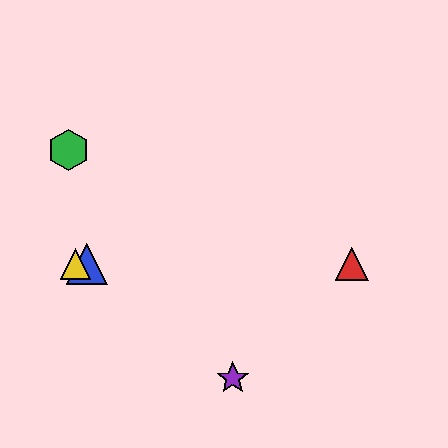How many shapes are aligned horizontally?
3 shapes (the red triangle, the blue triangle, the yellow triangle) are aligned horizontally.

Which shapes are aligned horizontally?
The red triangle, the blue triangle, the yellow triangle are aligned horizontally.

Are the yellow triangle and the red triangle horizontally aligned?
Yes, both are at y≈264.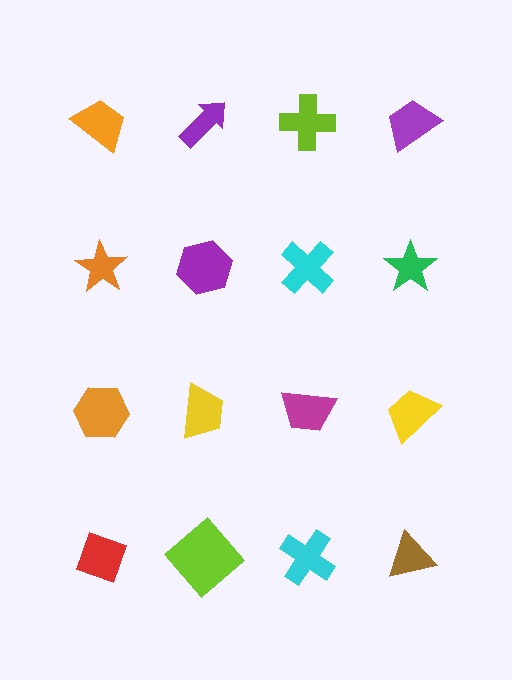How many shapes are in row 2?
4 shapes.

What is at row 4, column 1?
A red diamond.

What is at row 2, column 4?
A green star.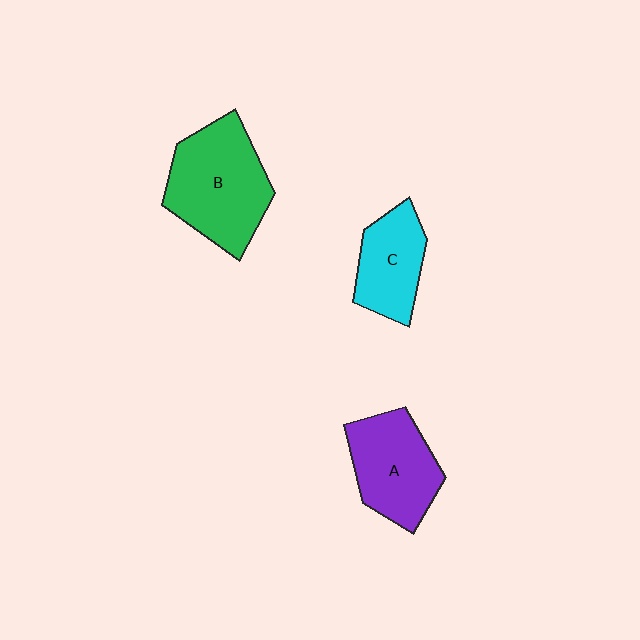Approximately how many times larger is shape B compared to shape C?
Approximately 1.6 times.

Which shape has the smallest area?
Shape C (cyan).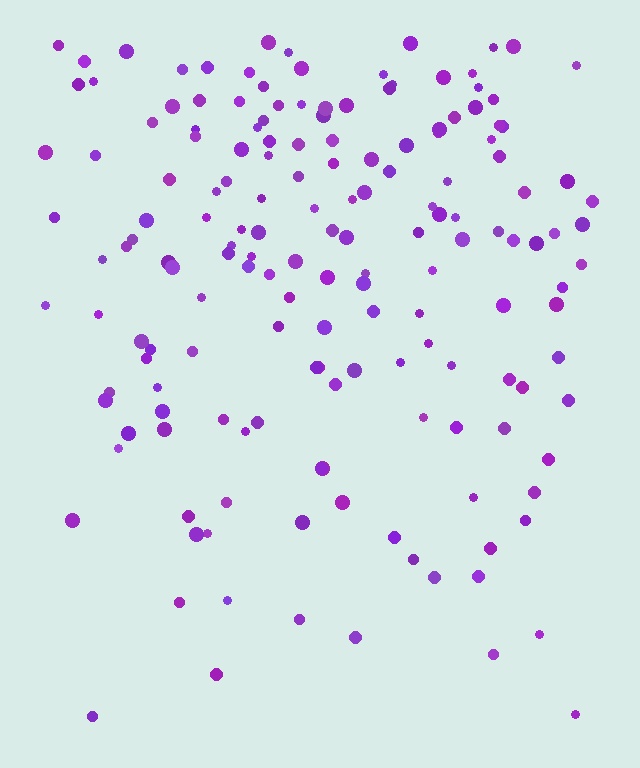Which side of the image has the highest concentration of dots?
The top.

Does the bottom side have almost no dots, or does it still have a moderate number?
Still a moderate number, just noticeably fewer than the top.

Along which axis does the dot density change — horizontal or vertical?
Vertical.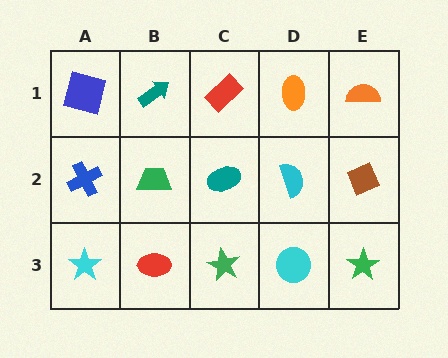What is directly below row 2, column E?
A green star.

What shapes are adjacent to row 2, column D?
An orange ellipse (row 1, column D), a cyan circle (row 3, column D), a teal ellipse (row 2, column C), a brown diamond (row 2, column E).